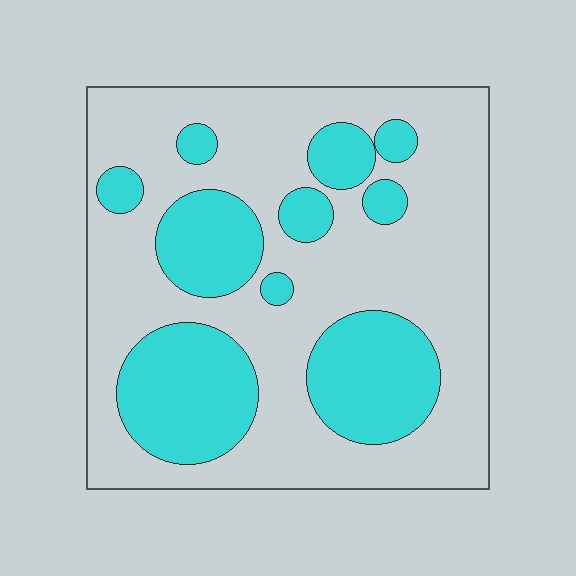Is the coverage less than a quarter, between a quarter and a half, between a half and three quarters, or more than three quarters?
Between a quarter and a half.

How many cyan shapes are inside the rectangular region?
10.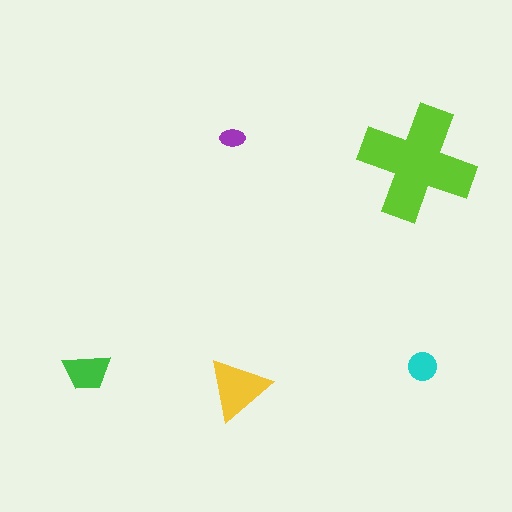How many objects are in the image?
There are 5 objects in the image.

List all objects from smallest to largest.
The purple ellipse, the cyan circle, the green trapezoid, the yellow triangle, the lime cross.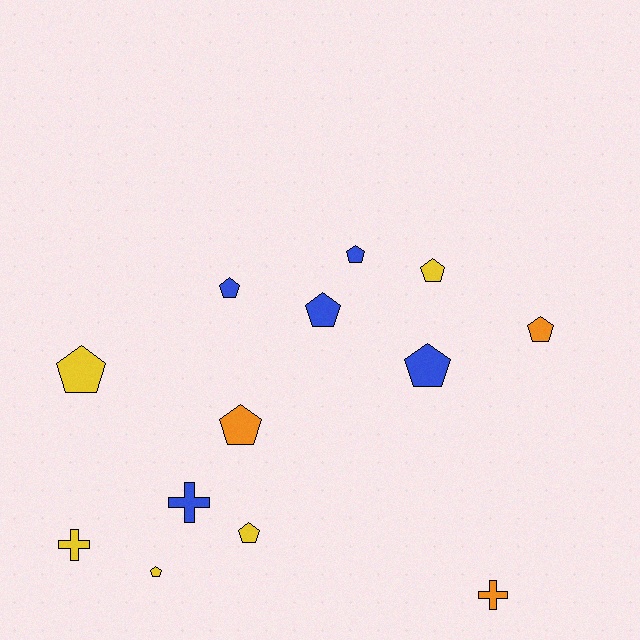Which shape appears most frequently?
Pentagon, with 10 objects.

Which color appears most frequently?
Yellow, with 5 objects.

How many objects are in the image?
There are 13 objects.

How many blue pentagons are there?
There are 4 blue pentagons.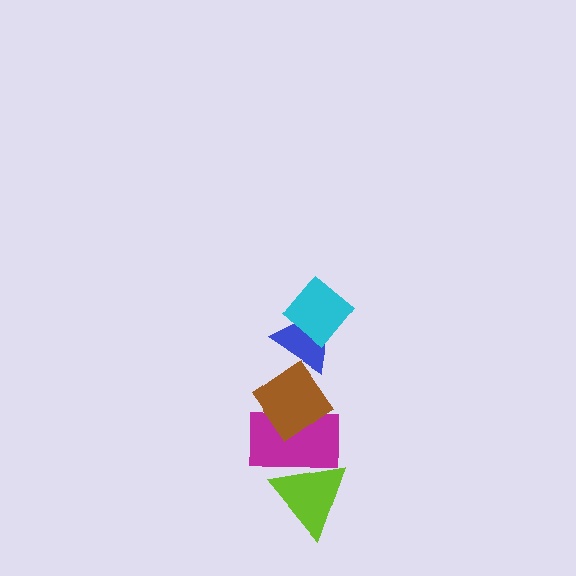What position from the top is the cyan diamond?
The cyan diamond is 1st from the top.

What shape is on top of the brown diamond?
The blue triangle is on top of the brown diamond.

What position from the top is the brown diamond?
The brown diamond is 3rd from the top.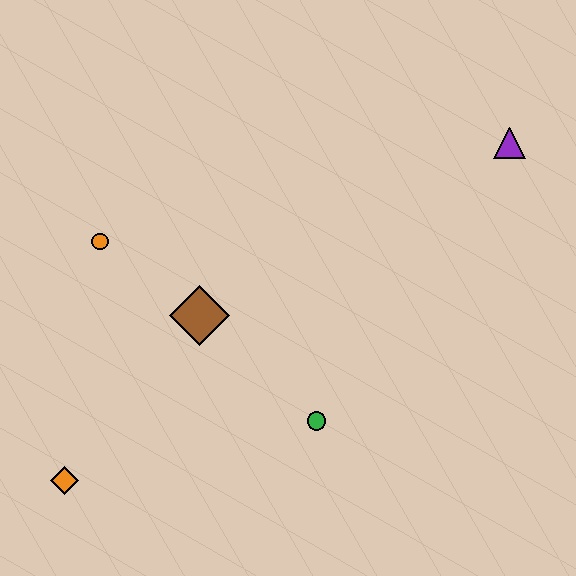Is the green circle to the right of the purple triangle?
No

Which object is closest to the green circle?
The brown diamond is closest to the green circle.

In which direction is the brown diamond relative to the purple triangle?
The brown diamond is to the left of the purple triangle.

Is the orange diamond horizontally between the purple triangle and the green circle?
No